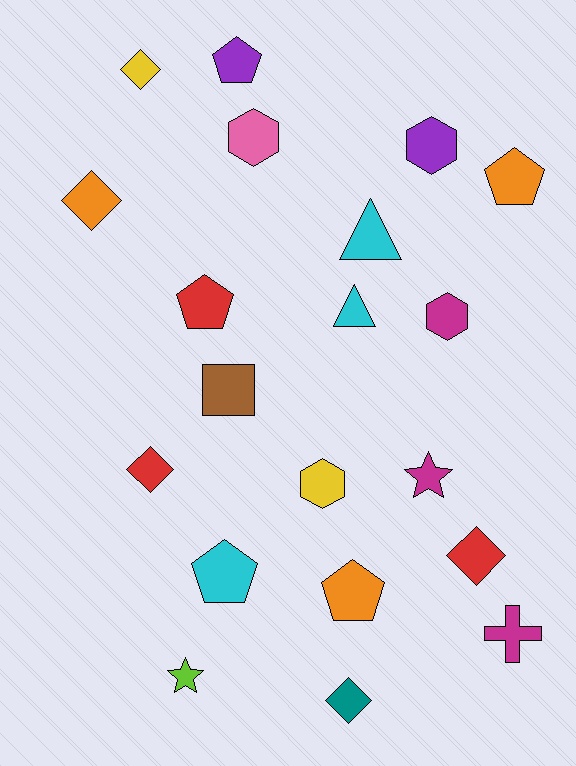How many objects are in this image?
There are 20 objects.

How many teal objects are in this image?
There is 1 teal object.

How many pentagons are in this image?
There are 5 pentagons.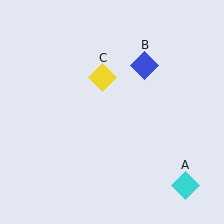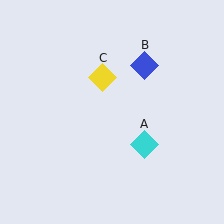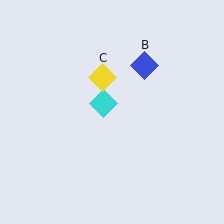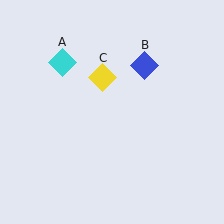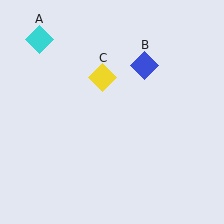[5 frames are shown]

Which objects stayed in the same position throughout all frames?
Blue diamond (object B) and yellow diamond (object C) remained stationary.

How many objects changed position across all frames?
1 object changed position: cyan diamond (object A).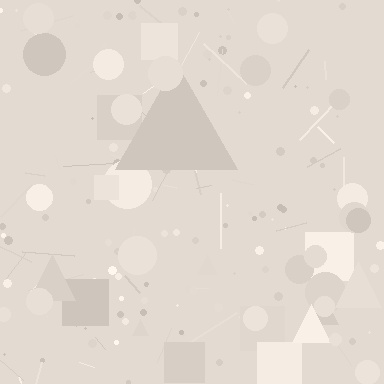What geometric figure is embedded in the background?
A triangle is embedded in the background.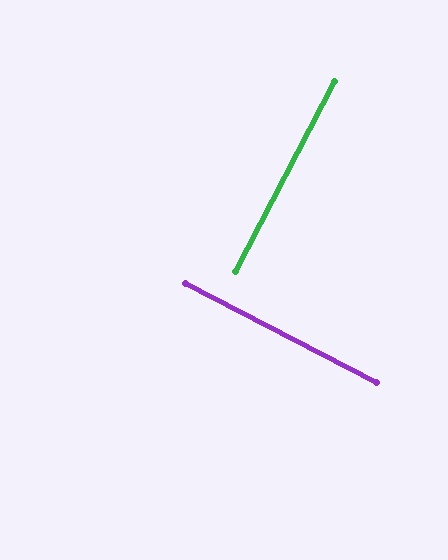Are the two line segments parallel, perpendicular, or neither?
Perpendicular — they meet at approximately 90°.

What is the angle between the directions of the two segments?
Approximately 90 degrees.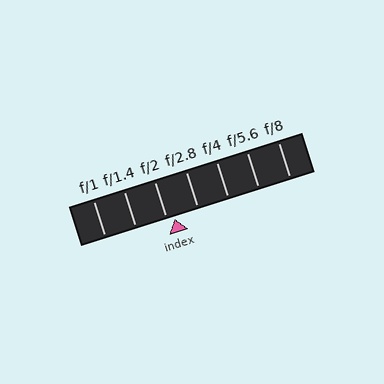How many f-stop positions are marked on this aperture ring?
There are 7 f-stop positions marked.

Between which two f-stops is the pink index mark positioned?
The index mark is between f/2 and f/2.8.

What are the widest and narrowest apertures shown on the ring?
The widest aperture shown is f/1 and the narrowest is f/8.